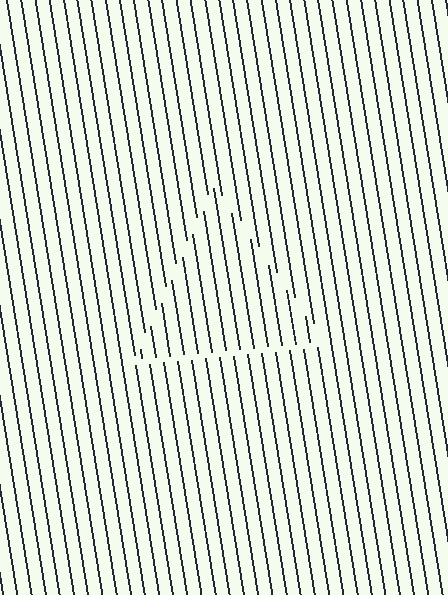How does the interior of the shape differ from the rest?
The interior of the shape contains the same grating, shifted by half a period — the contour is defined by the phase discontinuity where line-ends from the inner and outer gratings abut.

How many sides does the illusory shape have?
3 sides — the line-ends trace a triangle.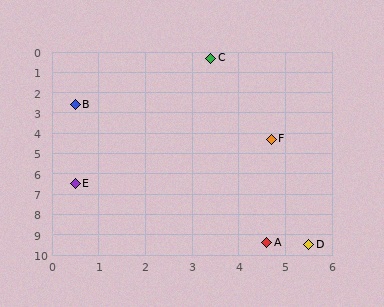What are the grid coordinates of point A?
Point A is at approximately (4.6, 9.4).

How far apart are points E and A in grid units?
Points E and A are about 5.0 grid units apart.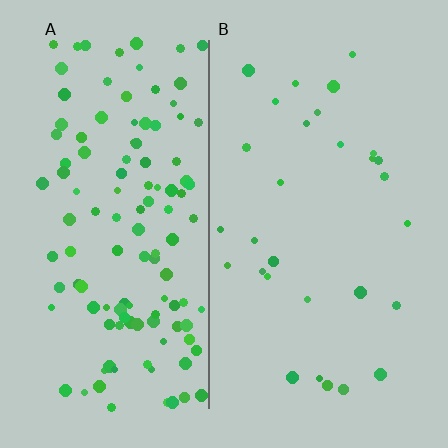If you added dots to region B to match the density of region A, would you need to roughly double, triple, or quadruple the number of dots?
Approximately quadruple.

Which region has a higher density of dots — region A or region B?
A (the left).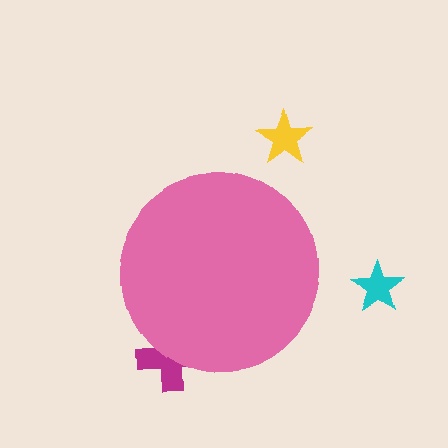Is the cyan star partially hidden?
No, the cyan star is fully visible.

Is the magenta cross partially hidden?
Yes, the magenta cross is partially hidden behind the pink circle.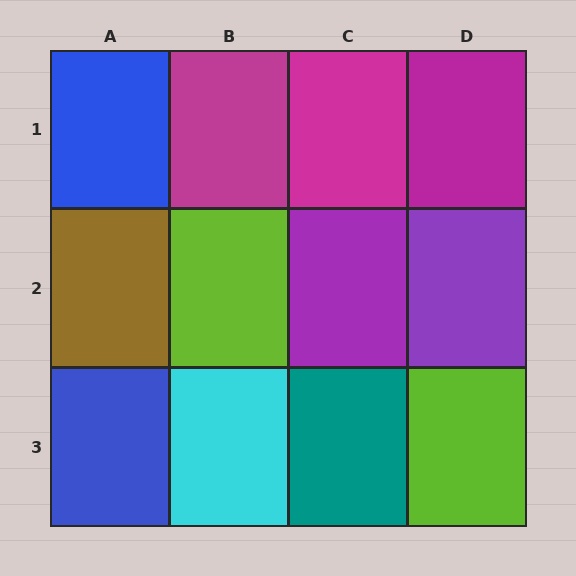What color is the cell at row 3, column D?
Lime.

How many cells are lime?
2 cells are lime.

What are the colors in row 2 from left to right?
Brown, lime, purple, purple.